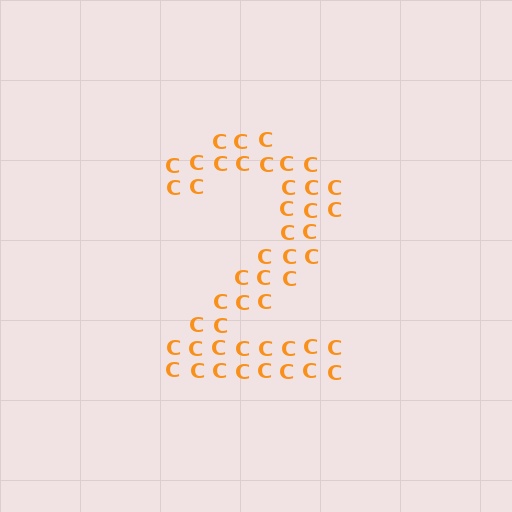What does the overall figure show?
The overall figure shows the digit 2.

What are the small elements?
The small elements are letter C's.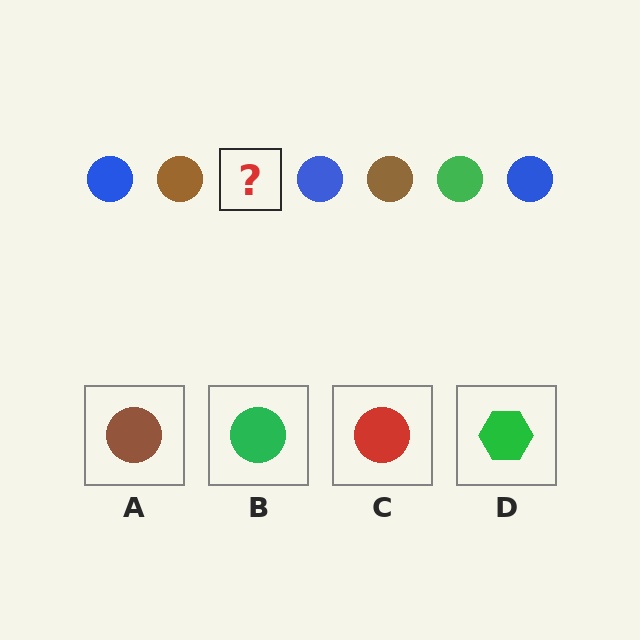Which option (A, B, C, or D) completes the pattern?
B.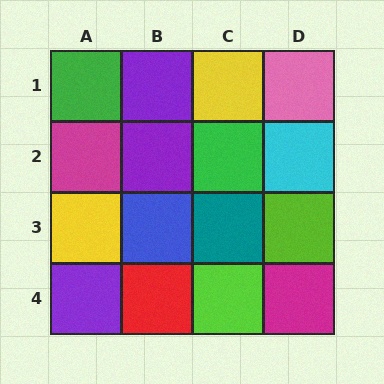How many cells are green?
2 cells are green.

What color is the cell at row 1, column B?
Purple.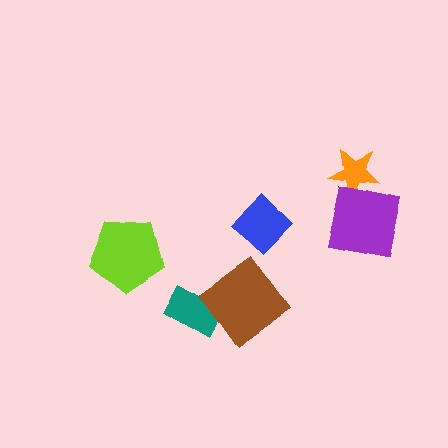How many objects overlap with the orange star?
1 object overlaps with the orange star.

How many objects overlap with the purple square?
1 object overlaps with the purple square.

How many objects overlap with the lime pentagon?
0 objects overlap with the lime pentagon.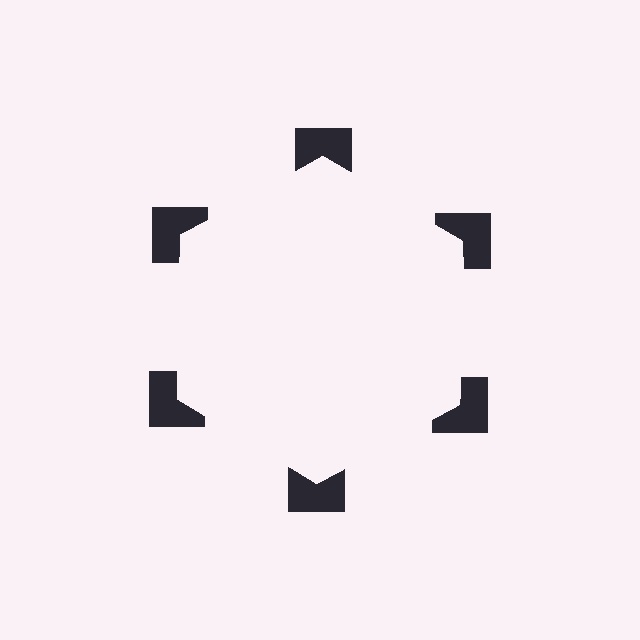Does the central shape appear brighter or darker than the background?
It typically appears slightly brighter than the background, even though no actual brightness change is drawn.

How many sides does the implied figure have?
6 sides.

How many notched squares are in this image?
There are 6 — one at each vertex of the illusory hexagon.